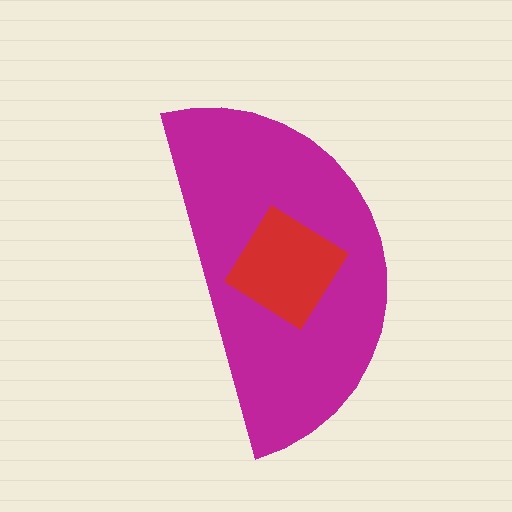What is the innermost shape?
The red diamond.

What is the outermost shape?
The magenta semicircle.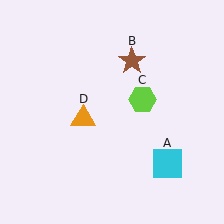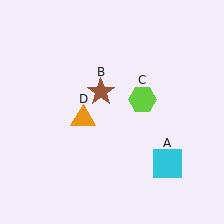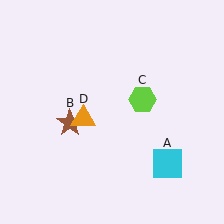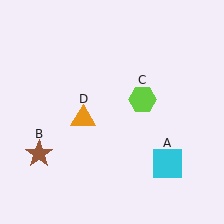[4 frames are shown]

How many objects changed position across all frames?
1 object changed position: brown star (object B).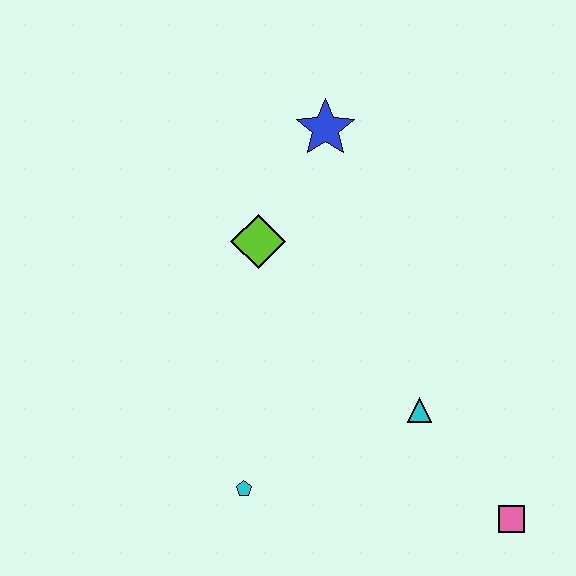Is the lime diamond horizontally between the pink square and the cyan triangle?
No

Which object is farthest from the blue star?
The pink square is farthest from the blue star.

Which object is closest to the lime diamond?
The blue star is closest to the lime diamond.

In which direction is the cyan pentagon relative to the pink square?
The cyan pentagon is to the left of the pink square.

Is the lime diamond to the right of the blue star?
No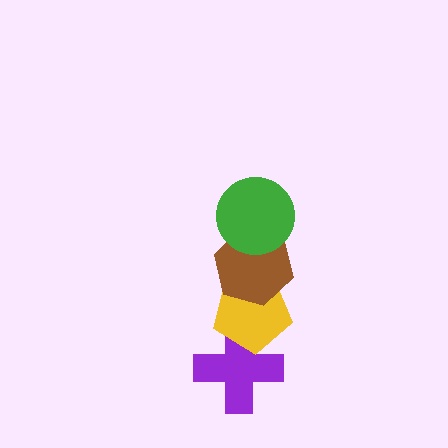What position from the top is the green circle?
The green circle is 1st from the top.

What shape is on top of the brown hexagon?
The green circle is on top of the brown hexagon.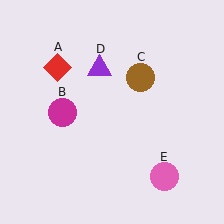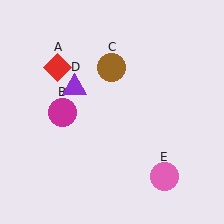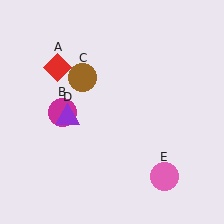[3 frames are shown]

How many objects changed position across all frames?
2 objects changed position: brown circle (object C), purple triangle (object D).